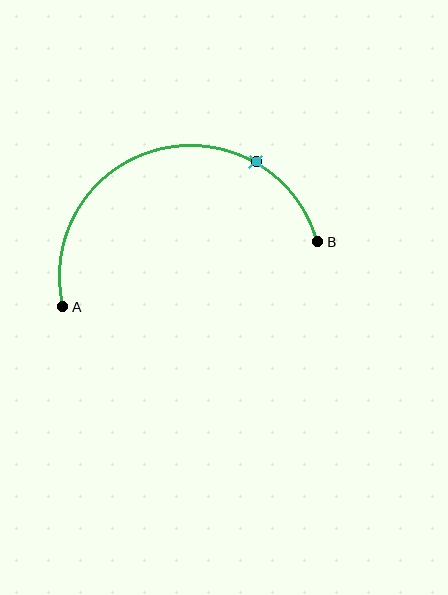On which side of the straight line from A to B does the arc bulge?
The arc bulges above the straight line connecting A and B.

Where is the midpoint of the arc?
The arc midpoint is the point on the curve farthest from the straight line joining A and B. It sits above that line.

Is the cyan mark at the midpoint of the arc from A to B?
No. The cyan mark lies on the arc but is closer to endpoint B. The arc midpoint would be at the point on the curve equidistant along the arc from both A and B.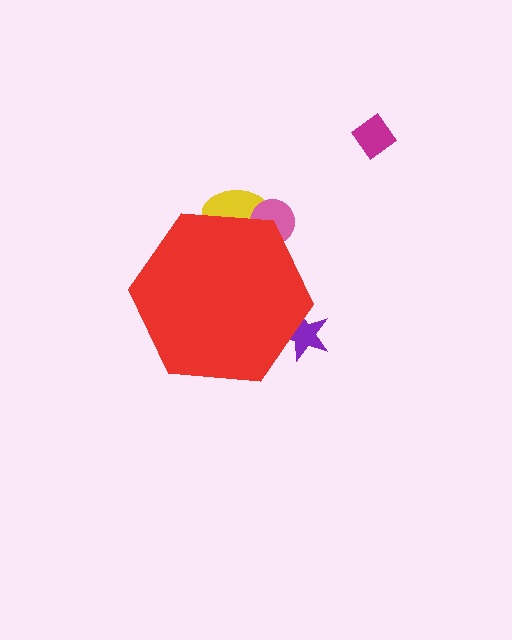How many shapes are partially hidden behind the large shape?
3 shapes are partially hidden.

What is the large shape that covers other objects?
A red hexagon.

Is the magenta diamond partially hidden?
No, the magenta diamond is fully visible.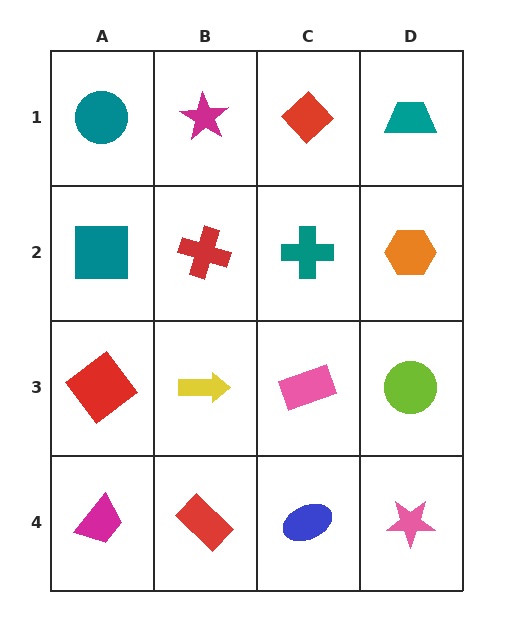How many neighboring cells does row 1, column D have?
2.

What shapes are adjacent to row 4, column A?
A red diamond (row 3, column A), a red rectangle (row 4, column B).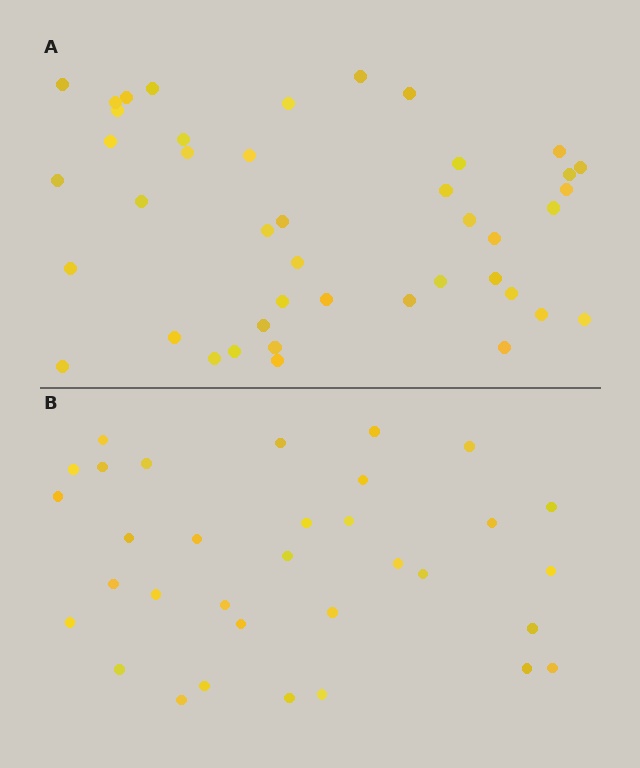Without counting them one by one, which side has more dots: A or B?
Region A (the top region) has more dots.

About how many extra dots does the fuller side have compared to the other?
Region A has roughly 10 or so more dots than region B.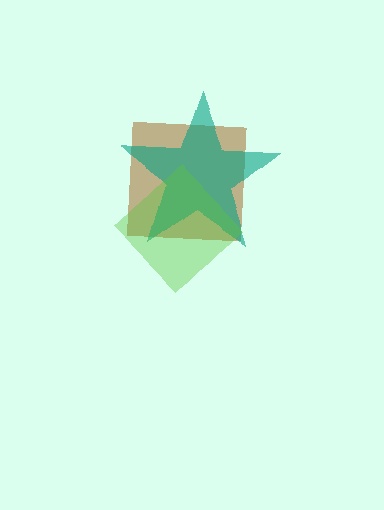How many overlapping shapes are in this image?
There are 3 overlapping shapes in the image.